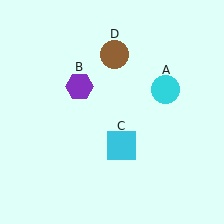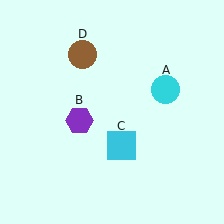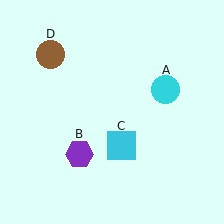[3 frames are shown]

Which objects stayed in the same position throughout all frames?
Cyan circle (object A) and cyan square (object C) remained stationary.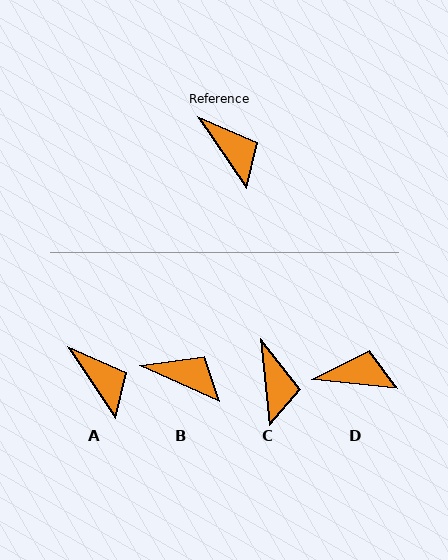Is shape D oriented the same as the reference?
No, it is off by about 50 degrees.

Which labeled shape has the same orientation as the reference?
A.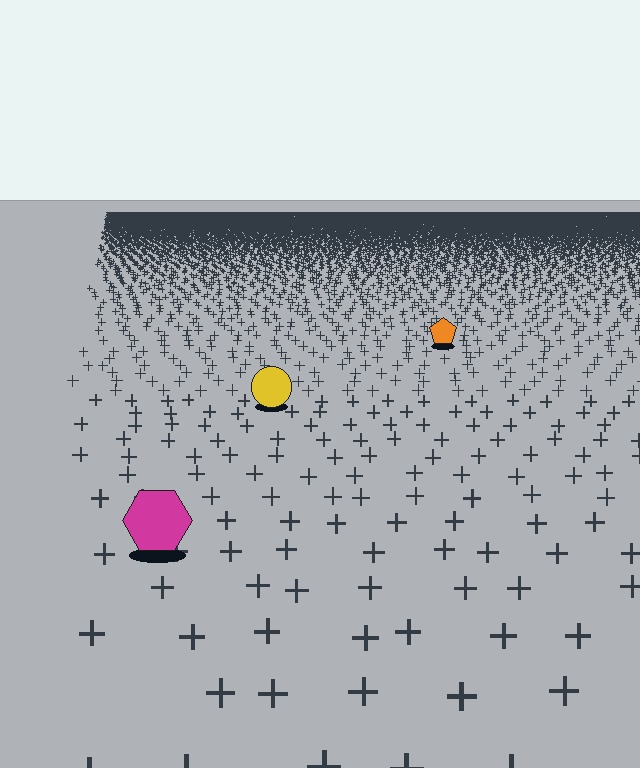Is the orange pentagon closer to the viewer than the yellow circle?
No. The yellow circle is closer — you can tell from the texture gradient: the ground texture is coarser near it.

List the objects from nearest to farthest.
From nearest to farthest: the magenta hexagon, the yellow circle, the orange pentagon.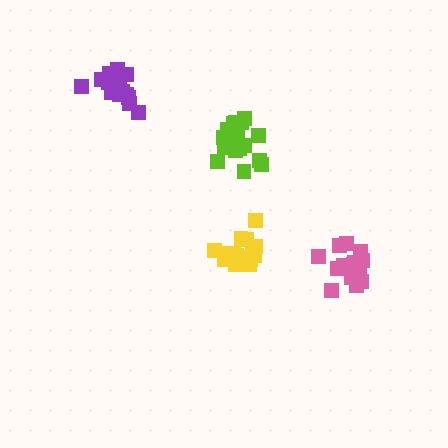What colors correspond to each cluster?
The clusters are colored: purple, pink, lime, yellow.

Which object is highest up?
The purple cluster is topmost.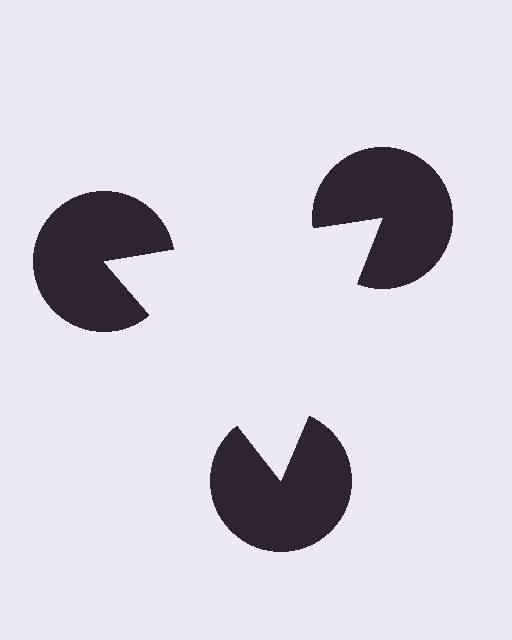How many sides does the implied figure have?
3 sides.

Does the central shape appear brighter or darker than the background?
It typically appears slightly brighter than the background, even though no actual brightness change is drawn.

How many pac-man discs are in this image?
There are 3 — one at each vertex of the illusory triangle.